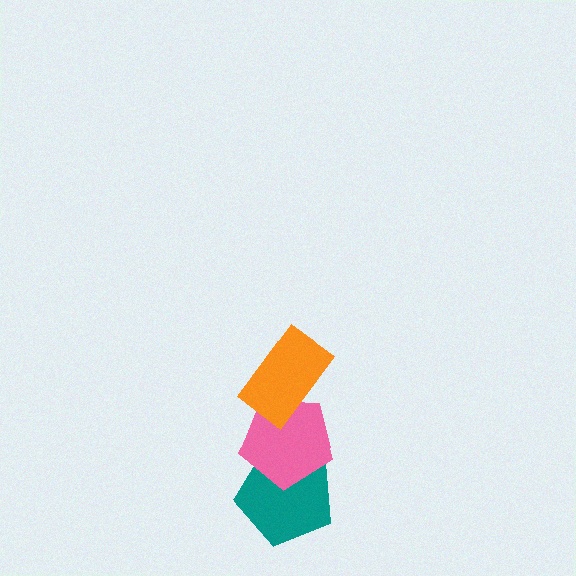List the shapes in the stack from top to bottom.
From top to bottom: the orange rectangle, the pink pentagon, the teal pentagon.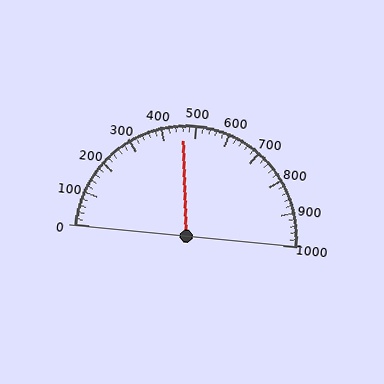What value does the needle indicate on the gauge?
The needle indicates approximately 460.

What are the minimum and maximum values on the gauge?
The gauge ranges from 0 to 1000.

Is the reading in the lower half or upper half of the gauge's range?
The reading is in the lower half of the range (0 to 1000).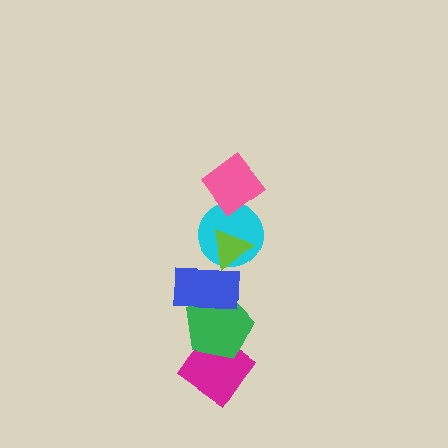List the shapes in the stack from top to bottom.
From top to bottom: the pink diamond, the lime triangle, the cyan circle, the blue rectangle, the green pentagon, the magenta diamond.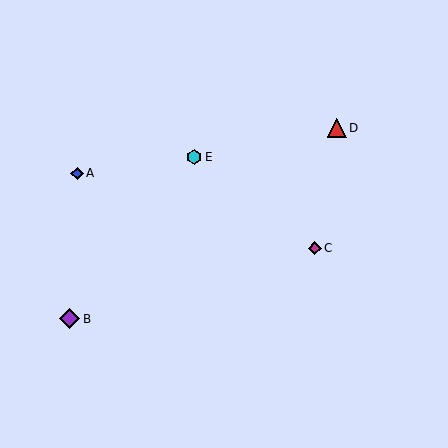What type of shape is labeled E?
Shape E is a cyan hexagon.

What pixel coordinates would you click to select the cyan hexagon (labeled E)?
Click at (194, 157) to select the cyan hexagon E.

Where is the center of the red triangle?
The center of the red triangle is at (337, 128).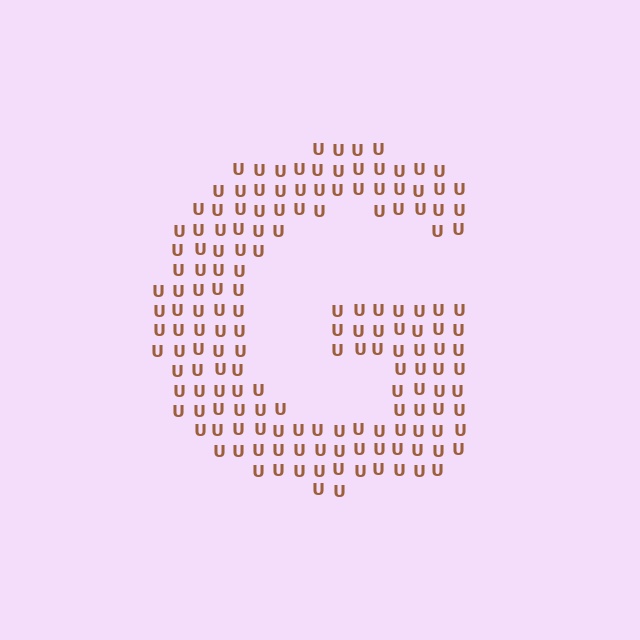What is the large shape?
The large shape is the letter G.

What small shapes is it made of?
It is made of small letter U's.